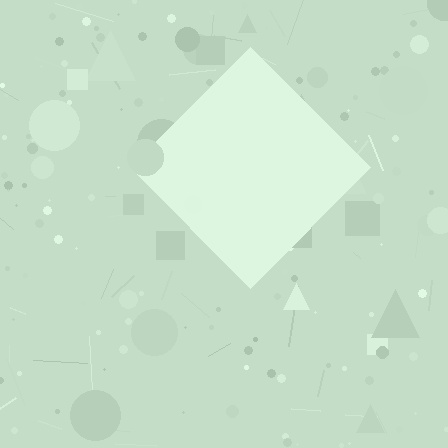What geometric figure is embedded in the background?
A diamond is embedded in the background.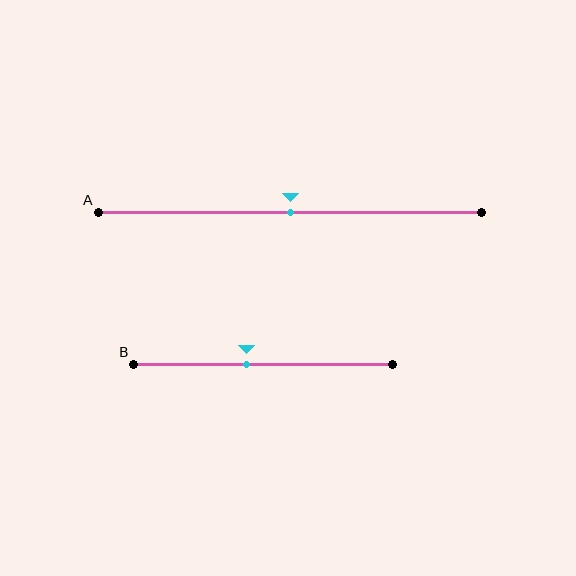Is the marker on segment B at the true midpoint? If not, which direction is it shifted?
No, the marker on segment B is shifted to the left by about 6% of the segment length.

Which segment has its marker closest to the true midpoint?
Segment A has its marker closest to the true midpoint.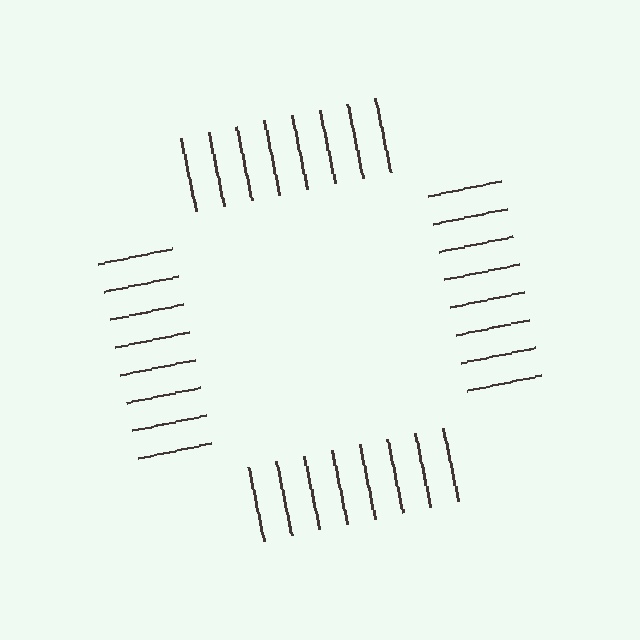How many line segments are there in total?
32 — 8 along each of the 4 edges.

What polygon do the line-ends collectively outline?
An illusory square — the line segments terminate on its edges but no continuous stroke is drawn.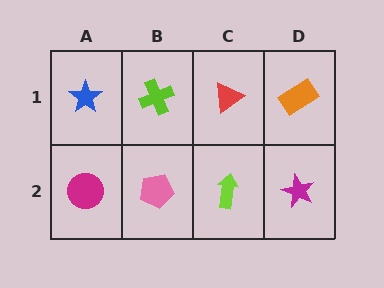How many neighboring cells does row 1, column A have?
2.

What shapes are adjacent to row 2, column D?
An orange rectangle (row 1, column D), a lime arrow (row 2, column C).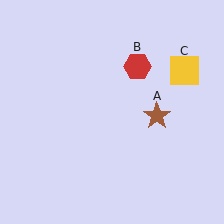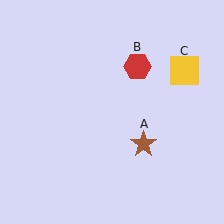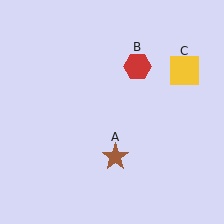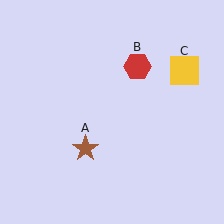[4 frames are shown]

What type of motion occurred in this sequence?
The brown star (object A) rotated clockwise around the center of the scene.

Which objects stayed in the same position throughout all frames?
Red hexagon (object B) and yellow square (object C) remained stationary.